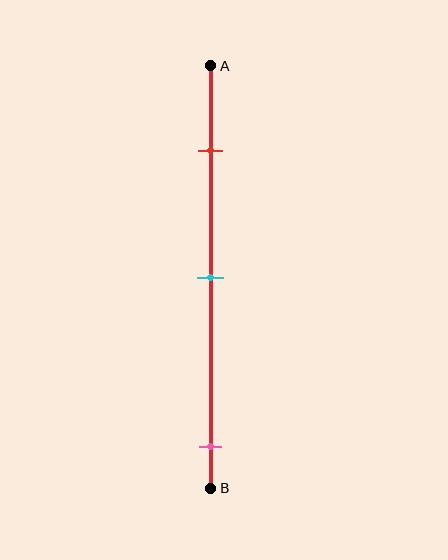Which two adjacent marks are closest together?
The red and cyan marks are the closest adjacent pair.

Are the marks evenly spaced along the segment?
No, the marks are not evenly spaced.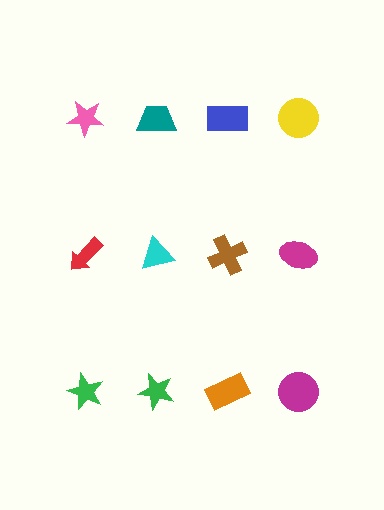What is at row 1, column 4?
A yellow circle.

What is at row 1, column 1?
A pink star.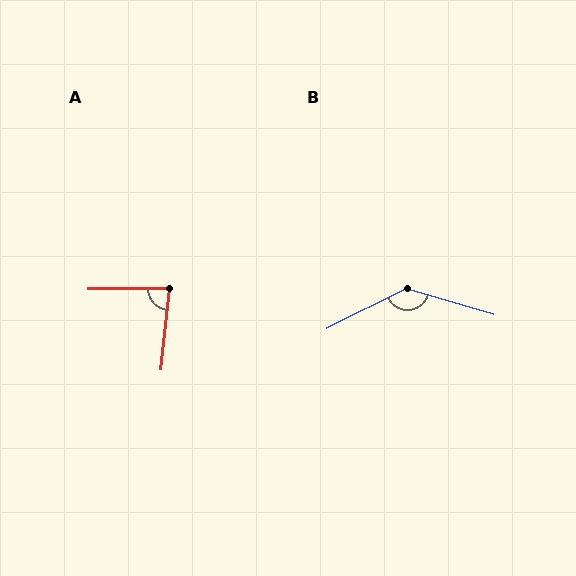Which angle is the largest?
B, at approximately 137 degrees.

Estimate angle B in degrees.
Approximately 137 degrees.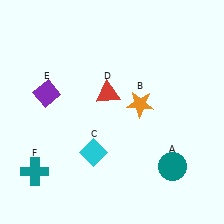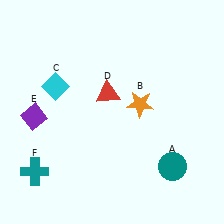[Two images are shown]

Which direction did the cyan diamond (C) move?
The cyan diamond (C) moved up.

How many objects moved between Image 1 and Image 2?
2 objects moved between the two images.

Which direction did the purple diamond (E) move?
The purple diamond (E) moved down.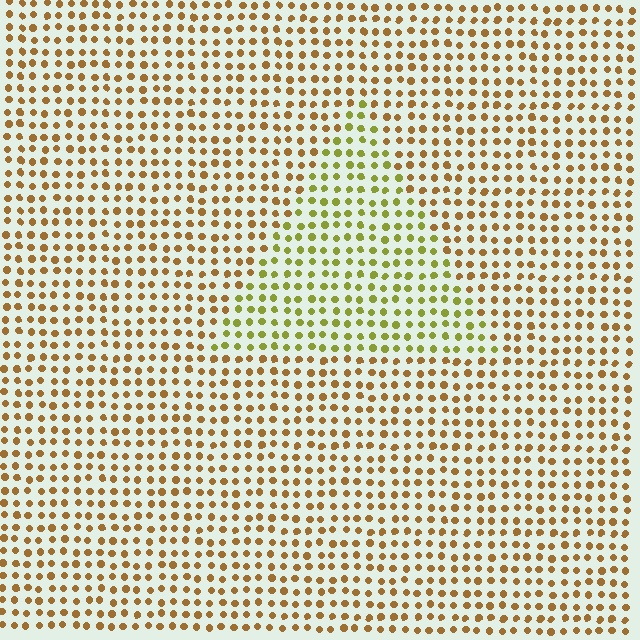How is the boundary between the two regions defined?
The boundary is defined purely by a slight shift in hue (about 38 degrees). Spacing, size, and orientation are identical on both sides.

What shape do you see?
I see a triangle.